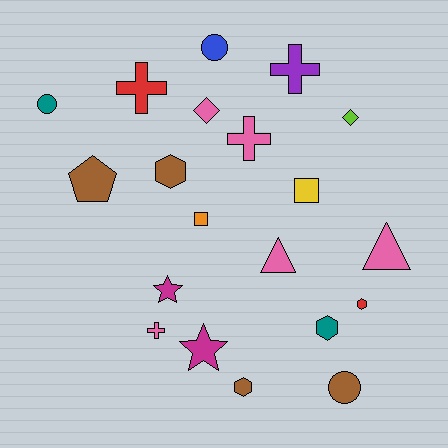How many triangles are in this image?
There are 2 triangles.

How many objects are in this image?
There are 20 objects.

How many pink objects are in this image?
There are 5 pink objects.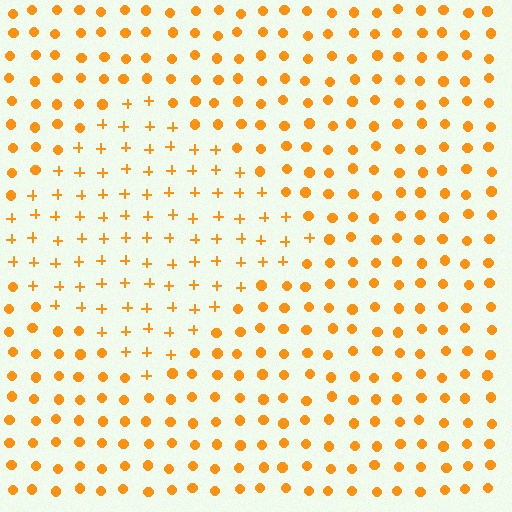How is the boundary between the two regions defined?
The boundary is defined by a change in element shape: plus signs inside vs. circles outside. All elements share the same color and spacing.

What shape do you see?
I see a diamond.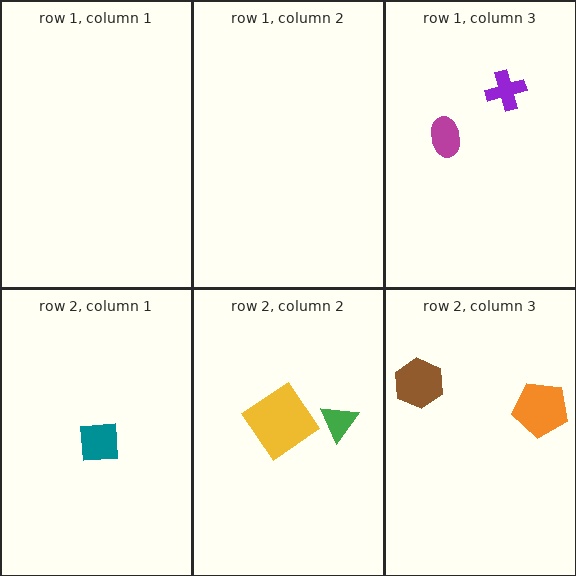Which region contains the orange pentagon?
The row 2, column 3 region.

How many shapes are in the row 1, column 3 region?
2.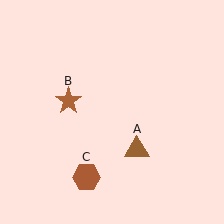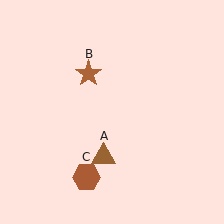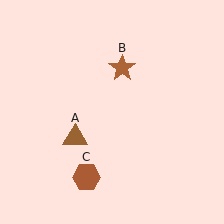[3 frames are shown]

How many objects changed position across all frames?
2 objects changed position: brown triangle (object A), brown star (object B).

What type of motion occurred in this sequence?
The brown triangle (object A), brown star (object B) rotated clockwise around the center of the scene.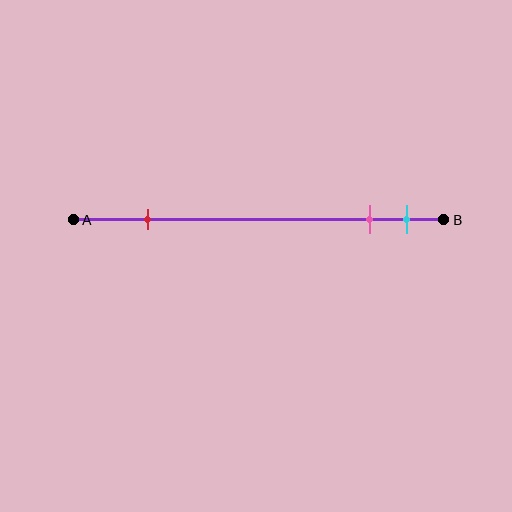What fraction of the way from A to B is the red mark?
The red mark is approximately 20% (0.2) of the way from A to B.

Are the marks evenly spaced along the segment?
No, the marks are not evenly spaced.